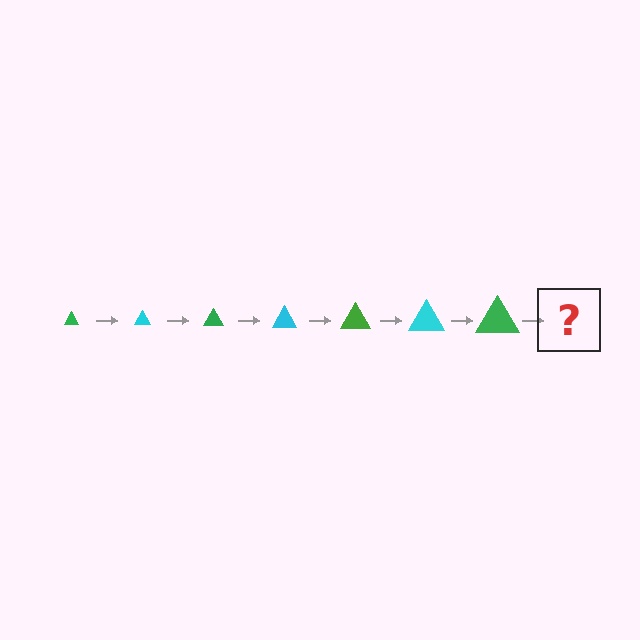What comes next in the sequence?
The next element should be a cyan triangle, larger than the previous one.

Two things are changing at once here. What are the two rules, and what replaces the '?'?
The two rules are that the triangle grows larger each step and the color cycles through green and cyan. The '?' should be a cyan triangle, larger than the previous one.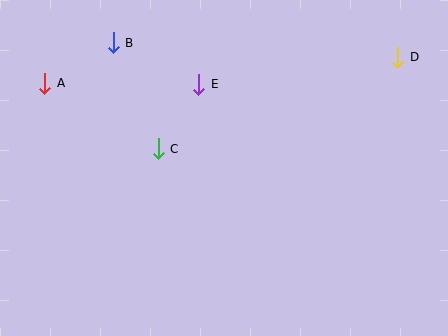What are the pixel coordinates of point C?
Point C is at (158, 149).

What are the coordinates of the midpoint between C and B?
The midpoint between C and B is at (136, 96).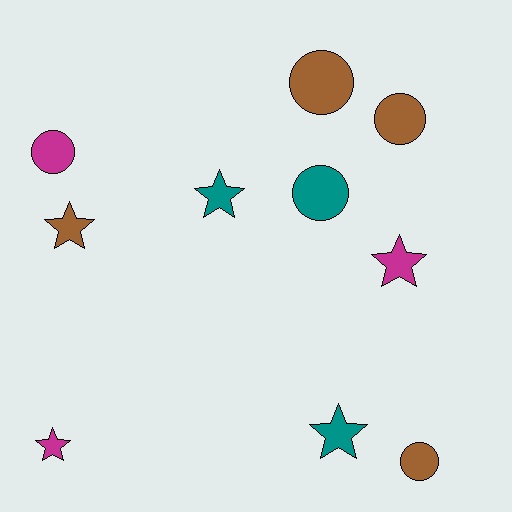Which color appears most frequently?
Brown, with 4 objects.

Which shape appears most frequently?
Star, with 5 objects.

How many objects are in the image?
There are 10 objects.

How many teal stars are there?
There are 2 teal stars.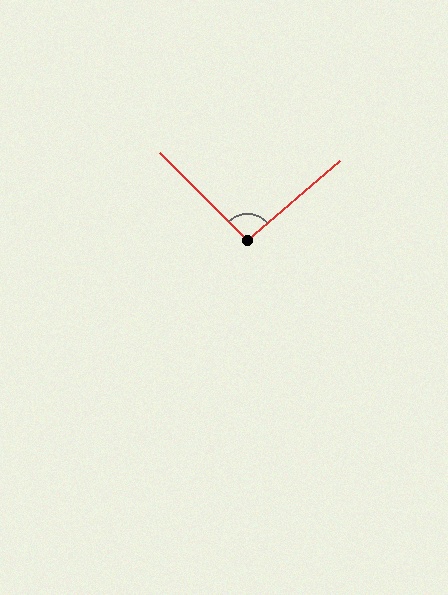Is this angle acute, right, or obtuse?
It is approximately a right angle.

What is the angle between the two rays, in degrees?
Approximately 94 degrees.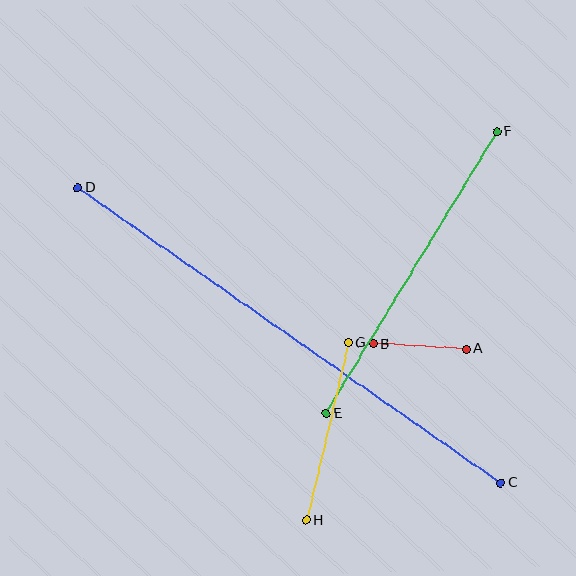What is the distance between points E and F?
The distance is approximately 329 pixels.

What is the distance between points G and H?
The distance is approximately 182 pixels.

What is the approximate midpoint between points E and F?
The midpoint is at approximately (411, 272) pixels.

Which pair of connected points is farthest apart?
Points C and D are farthest apart.